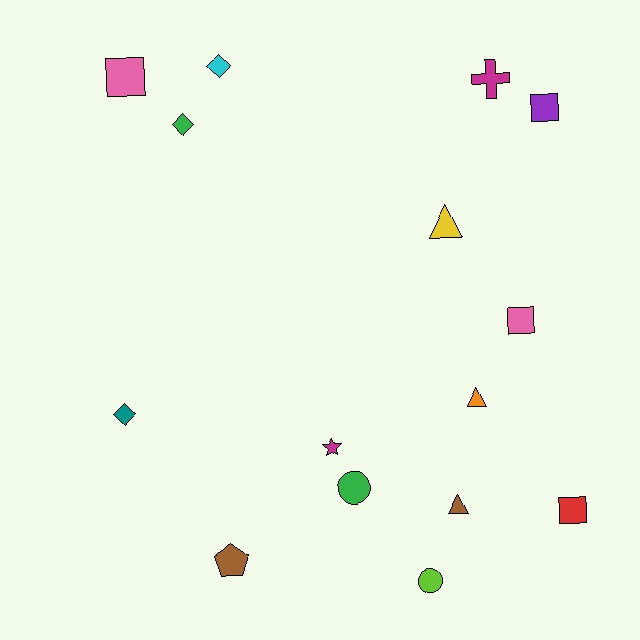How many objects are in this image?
There are 15 objects.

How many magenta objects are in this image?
There are 2 magenta objects.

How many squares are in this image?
There are 4 squares.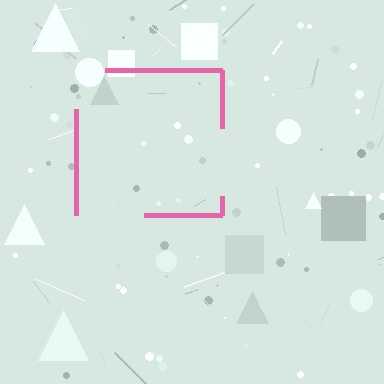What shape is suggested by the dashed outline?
The dashed outline suggests a square.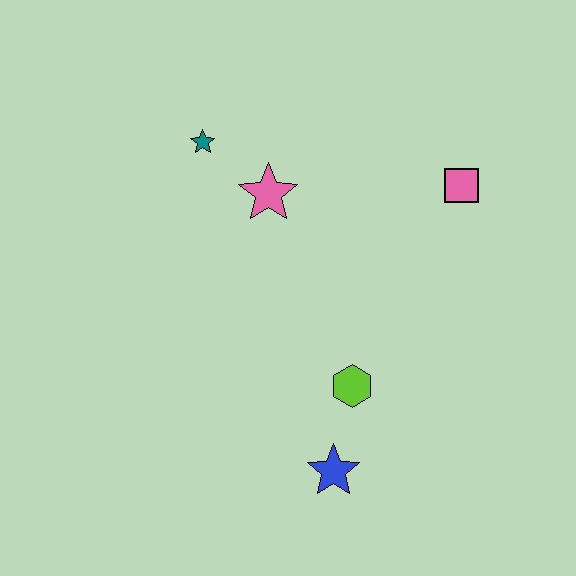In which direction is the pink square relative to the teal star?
The pink square is to the right of the teal star.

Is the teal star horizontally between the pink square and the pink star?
No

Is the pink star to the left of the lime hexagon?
Yes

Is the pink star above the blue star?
Yes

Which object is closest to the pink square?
The pink star is closest to the pink square.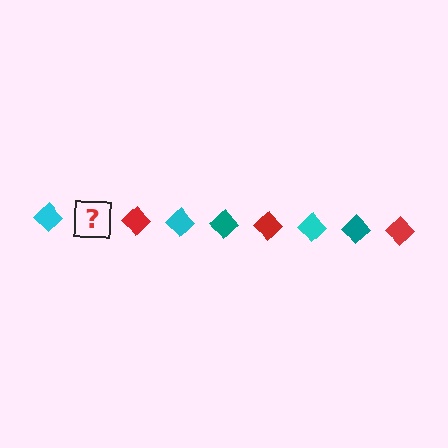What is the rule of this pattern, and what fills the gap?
The rule is that the pattern cycles through cyan, teal, red diamonds. The gap should be filled with a teal diamond.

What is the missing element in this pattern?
The missing element is a teal diamond.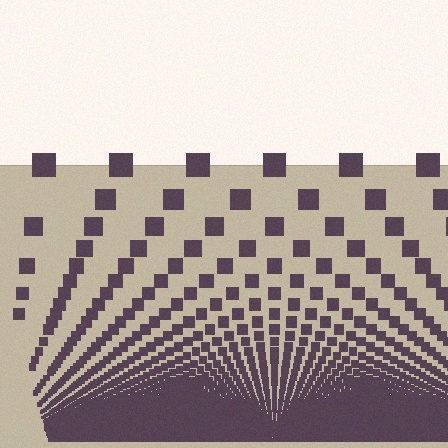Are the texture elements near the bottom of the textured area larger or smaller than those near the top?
Smaller. The gradient is inverted — elements near the bottom are smaller and denser.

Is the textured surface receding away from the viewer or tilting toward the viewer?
The surface appears to tilt toward the viewer. Texture elements get larger and sparser toward the top.